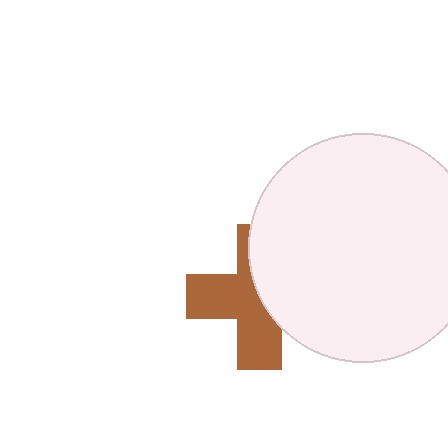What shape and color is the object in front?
The object in front is a white circle.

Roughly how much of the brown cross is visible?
About half of it is visible (roughly 55%).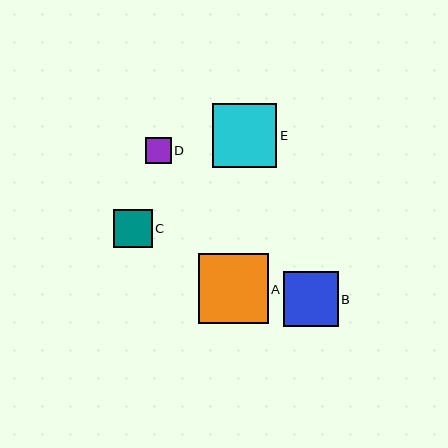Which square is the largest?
Square A is the largest with a size of approximately 70 pixels.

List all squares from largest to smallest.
From largest to smallest: A, E, B, C, D.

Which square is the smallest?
Square D is the smallest with a size of approximately 26 pixels.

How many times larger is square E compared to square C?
Square E is approximately 1.7 times the size of square C.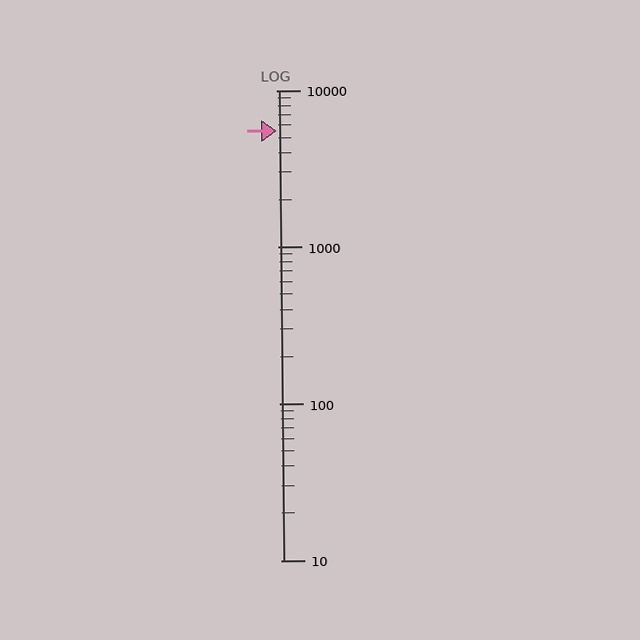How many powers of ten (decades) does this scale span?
The scale spans 3 decades, from 10 to 10000.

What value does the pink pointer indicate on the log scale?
The pointer indicates approximately 5500.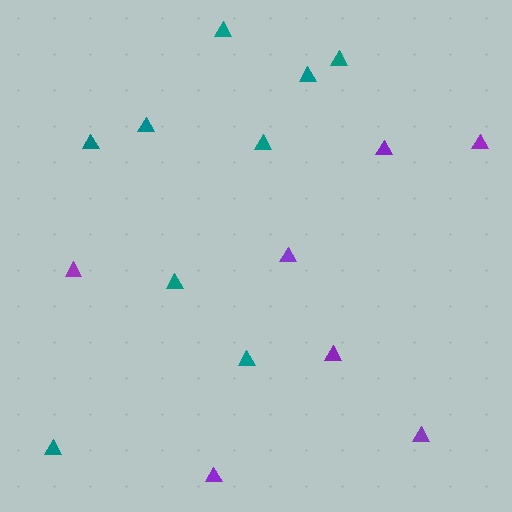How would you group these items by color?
There are 2 groups: one group of purple triangles (7) and one group of teal triangles (9).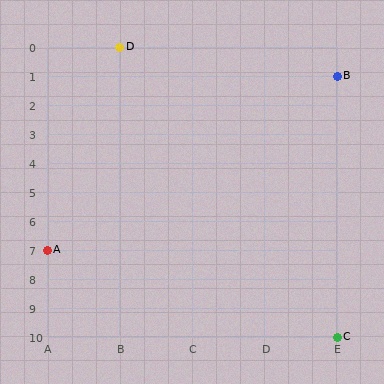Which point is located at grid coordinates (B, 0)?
Point D is at (B, 0).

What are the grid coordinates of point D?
Point D is at grid coordinates (B, 0).